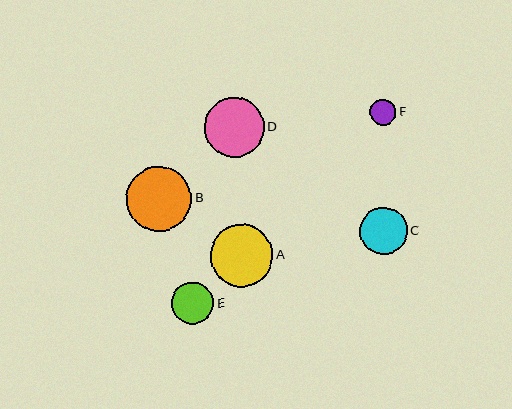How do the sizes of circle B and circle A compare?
Circle B and circle A are approximately the same size.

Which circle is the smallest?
Circle F is the smallest with a size of approximately 26 pixels.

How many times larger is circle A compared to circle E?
Circle A is approximately 1.5 times the size of circle E.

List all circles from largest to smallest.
From largest to smallest: B, A, D, C, E, F.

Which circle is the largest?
Circle B is the largest with a size of approximately 65 pixels.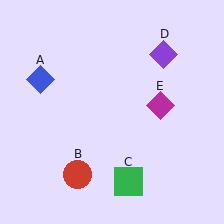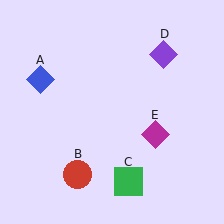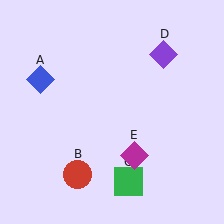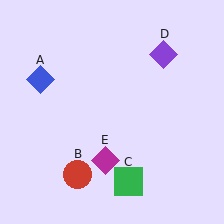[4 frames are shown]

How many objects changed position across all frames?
1 object changed position: magenta diamond (object E).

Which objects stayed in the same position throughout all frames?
Blue diamond (object A) and red circle (object B) and green square (object C) and purple diamond (object D) remained stationary.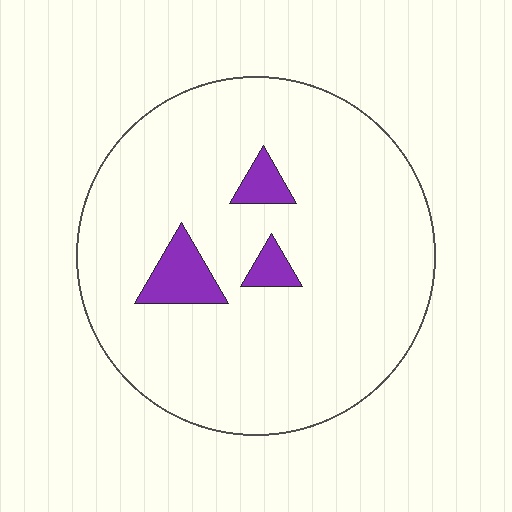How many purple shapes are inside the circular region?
3.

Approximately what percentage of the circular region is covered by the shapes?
Approximately 10%.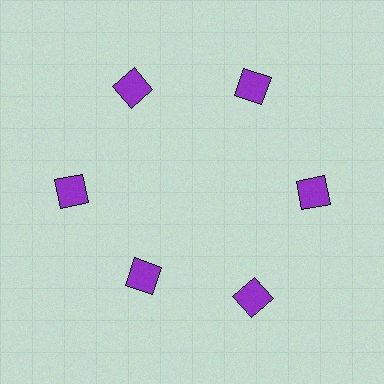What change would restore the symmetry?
The symmetry would be restored by moving it outward, back onto the ring so that all 6 squares sit at equal angles and equal distance from the center.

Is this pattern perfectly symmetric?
No. The 6 purple squares are arranged in a ring, but one element near the 7 o'clock position is pulled inward toward the center, breaking the 6-fold rotational symmetry.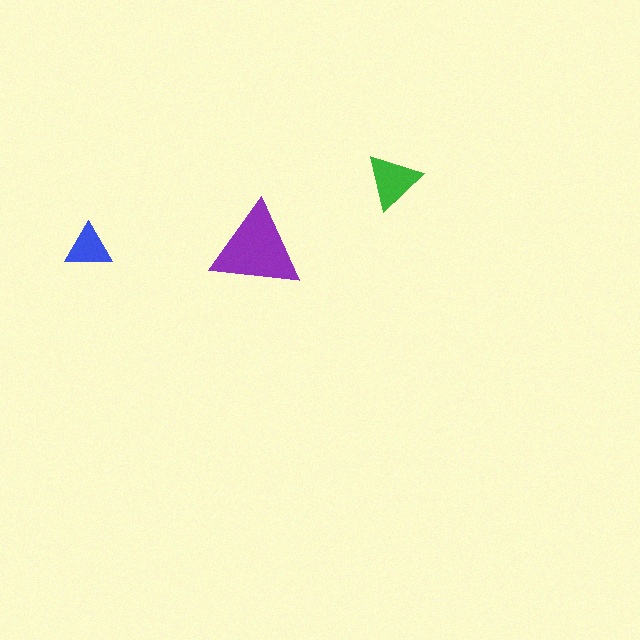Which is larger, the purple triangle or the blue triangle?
The purple one.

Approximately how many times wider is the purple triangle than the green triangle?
About 1.5 times wider.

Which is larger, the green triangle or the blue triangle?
The green one.